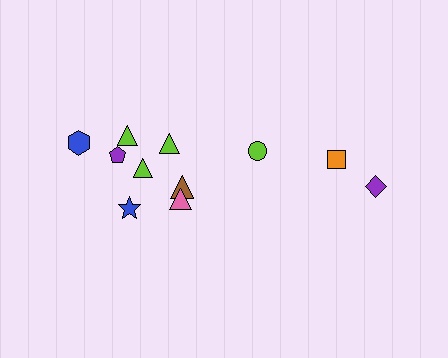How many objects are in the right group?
There are 3 objects.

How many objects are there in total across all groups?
There are 11 objects.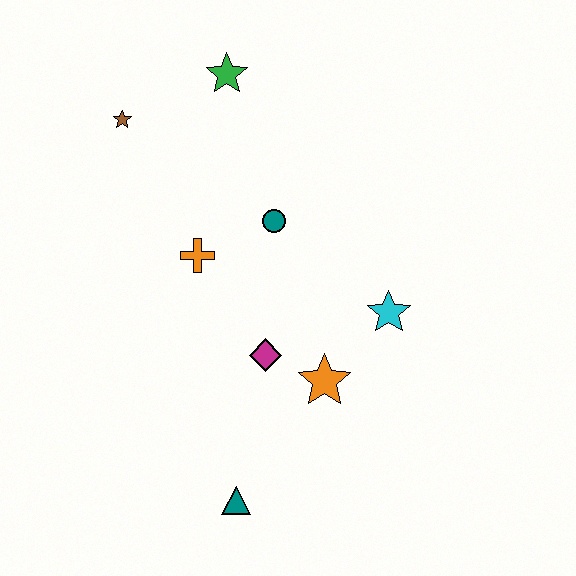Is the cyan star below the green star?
Yes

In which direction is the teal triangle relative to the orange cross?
The teal triangle is below the orange cross.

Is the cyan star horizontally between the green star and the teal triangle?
No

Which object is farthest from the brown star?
The teal triangle is farthest from the brown star.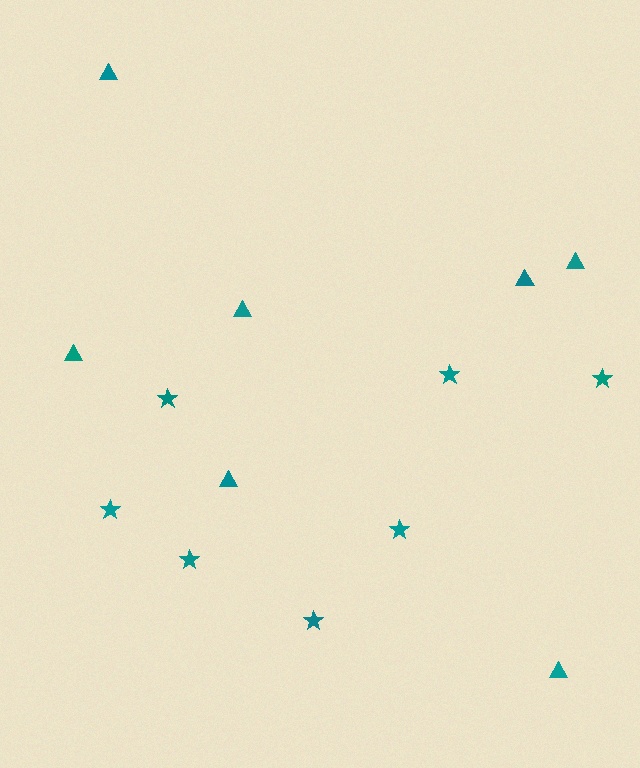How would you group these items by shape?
There are 2 groups: one group of triangles (7) and one group of stars (7).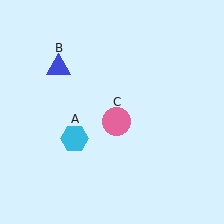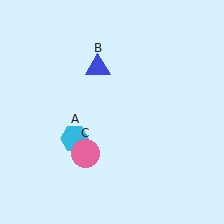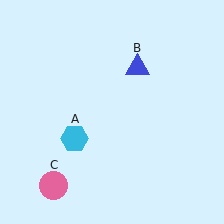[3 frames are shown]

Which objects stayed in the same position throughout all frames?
Cyan hexagon (object A) remained stationary.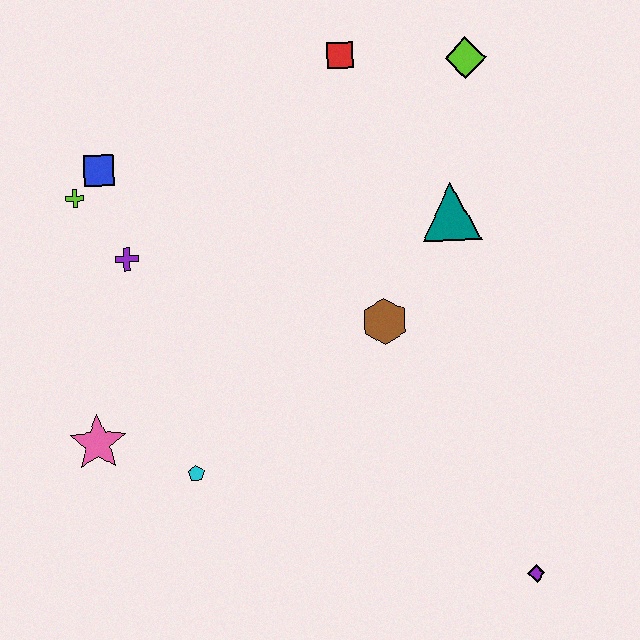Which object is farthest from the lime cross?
The purple diamond is farthest from the lime cross.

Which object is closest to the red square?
The lime diamond is closest to the red square.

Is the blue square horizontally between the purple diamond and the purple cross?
No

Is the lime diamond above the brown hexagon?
Yes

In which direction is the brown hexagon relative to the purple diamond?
The brown hexagon is above the purple diamond.